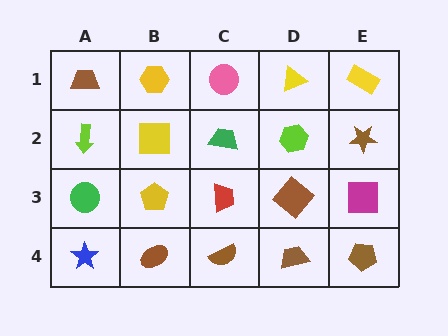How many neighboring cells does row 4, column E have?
2.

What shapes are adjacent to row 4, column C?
A red trapezoid (row 3, column C), a brown ellipse (row 4, column B), a brown trapezoid (row 4, column D).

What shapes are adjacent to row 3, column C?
A green trapezoid (row 2, column C), a brown semicircle (row 4, column C), a yellow pentagon (row 3, column B), a brown diamond (row 3, column D).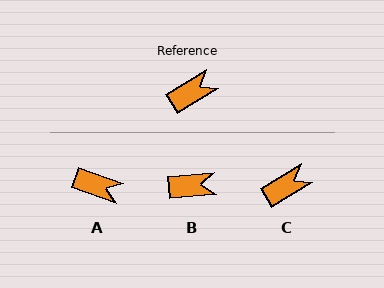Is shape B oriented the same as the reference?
No, it is off by about 26 degrees.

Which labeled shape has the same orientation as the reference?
C.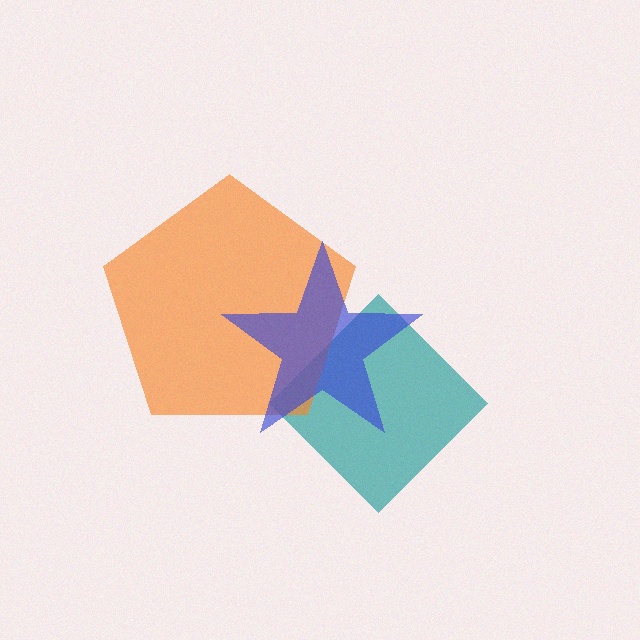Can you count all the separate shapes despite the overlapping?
Yes, there are 3 separate shapes.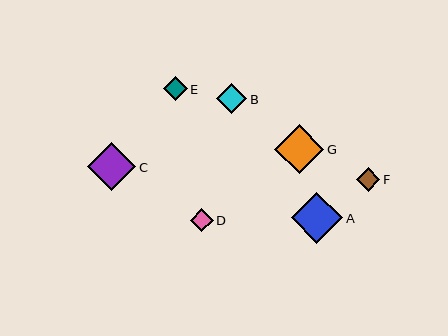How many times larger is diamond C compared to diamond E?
Diamond C is approximately 2.0 times the size of diamond E.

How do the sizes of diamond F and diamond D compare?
Diamond F and diamond D are approximately the same size.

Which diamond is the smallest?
Diamond D is the smallest with a size of approximately 23 pixels.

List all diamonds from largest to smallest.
From largest to smallest: A, G, C, B, E, F, D.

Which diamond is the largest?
Diamond A is the largest with a size of approximately 51 pixels.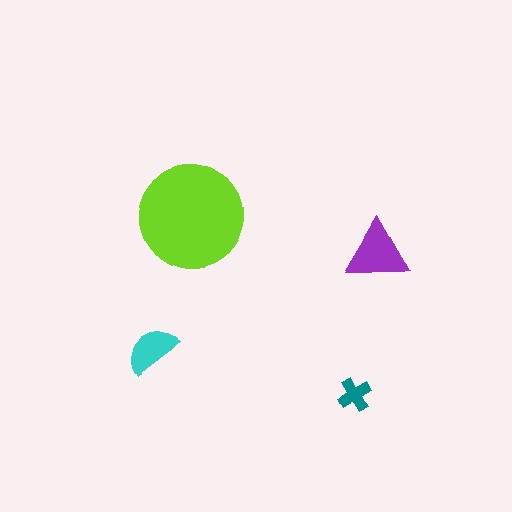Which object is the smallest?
The teal cross.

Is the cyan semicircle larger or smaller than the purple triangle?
Smaller.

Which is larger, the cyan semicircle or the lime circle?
The lime circle.